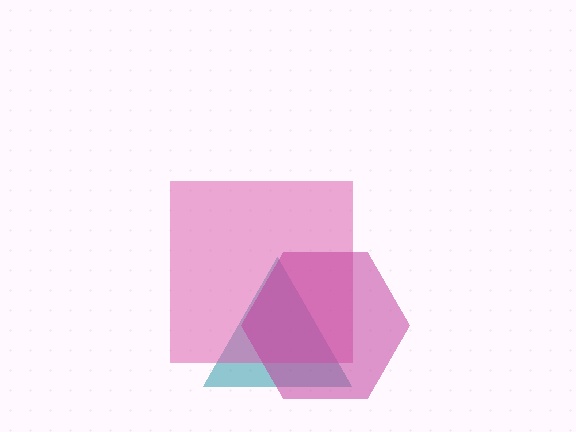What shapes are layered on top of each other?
The layered shapes are: a teal triangle, a pink square, a magenta hexagon.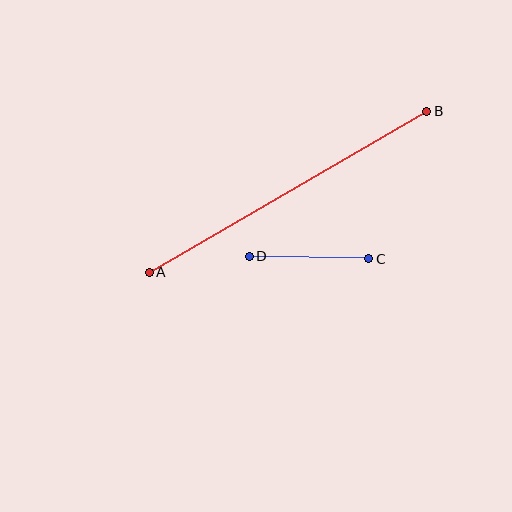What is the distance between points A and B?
The distance is approximately 321 pixels.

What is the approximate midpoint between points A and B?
The midpoint is at approximately (288, 192) pixels.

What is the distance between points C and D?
The distance is approximately 119 pixels.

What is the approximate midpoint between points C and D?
The midpoint is at approximately (309, 258) pixels.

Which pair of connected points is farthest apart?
Points A and B are farthest apart.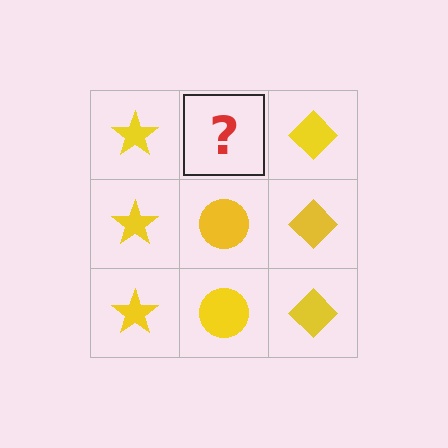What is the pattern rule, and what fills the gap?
The rule is that each column has a consistent shape. The gap should be filled with a yellow circle.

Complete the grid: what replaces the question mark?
The question mark should be replaced with a yellow circle.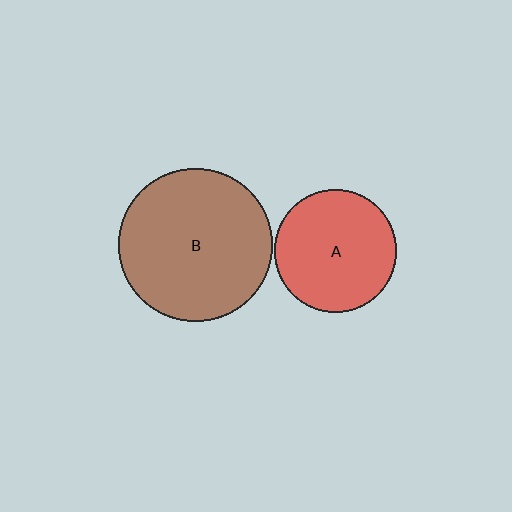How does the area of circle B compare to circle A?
Approximately 1.6 times.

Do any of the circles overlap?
No, none of the circles overlap.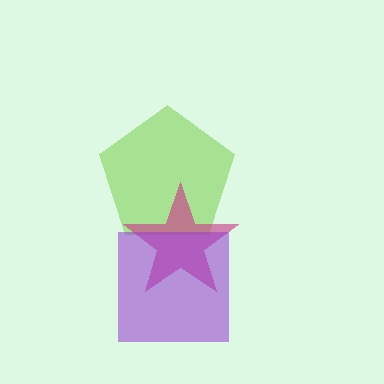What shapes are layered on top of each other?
The layered shapes are: a lime pentagon, a magenta star, a purple square.